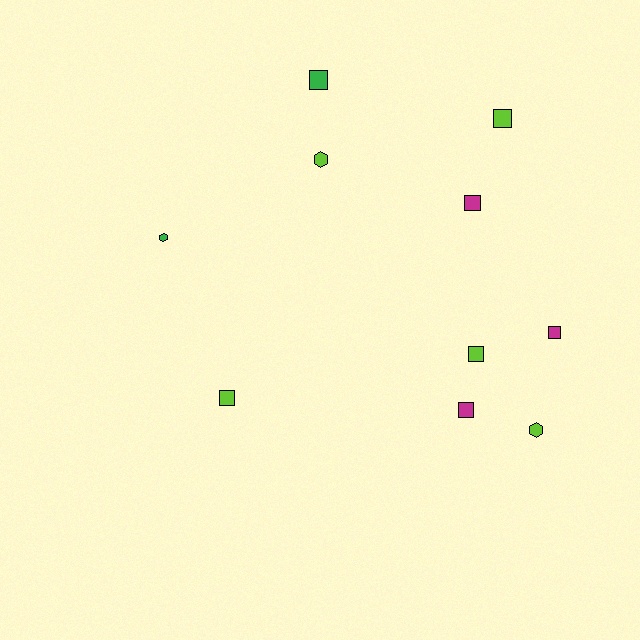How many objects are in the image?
There are 10 objects.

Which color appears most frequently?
Lime, with 5 objects.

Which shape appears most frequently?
Square, with 7 objects.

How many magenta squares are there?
There are 3 magenta squares.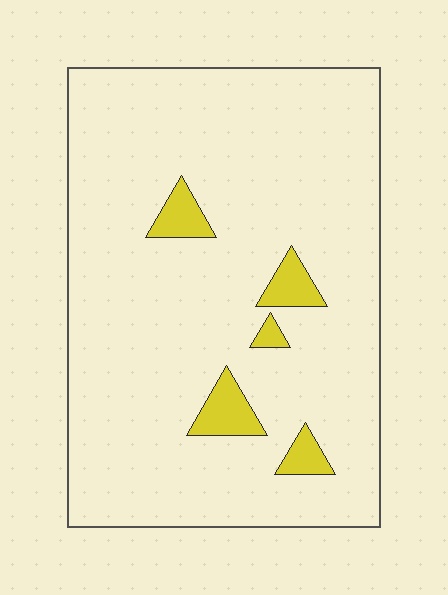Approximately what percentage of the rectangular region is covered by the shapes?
Approximately 5%.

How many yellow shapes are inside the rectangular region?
5.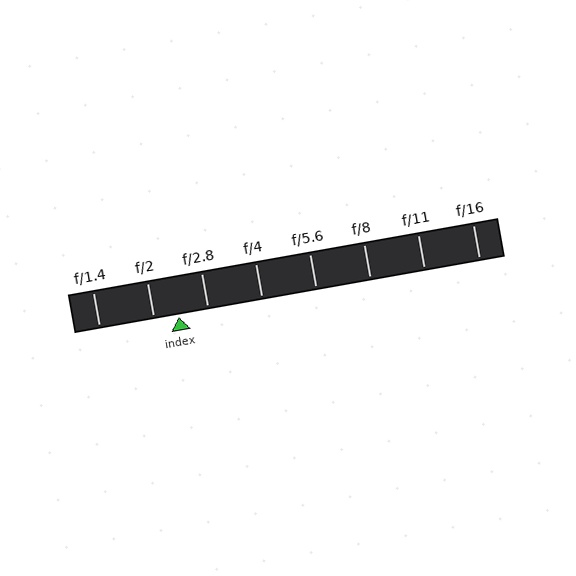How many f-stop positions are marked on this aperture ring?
There are 8 f-stop positions marked.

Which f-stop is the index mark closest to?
The index mark is closest to f/2.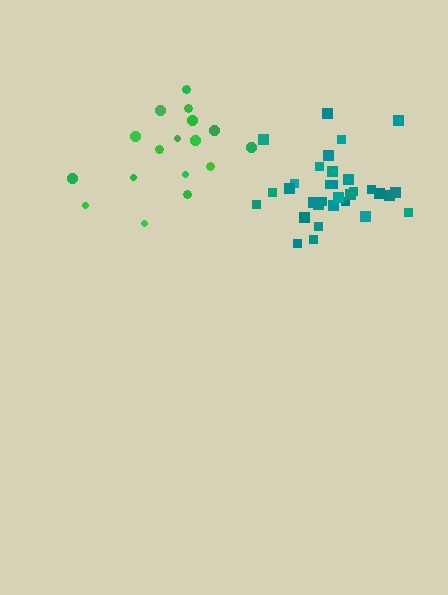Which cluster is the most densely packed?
Teal.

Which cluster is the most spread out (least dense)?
Green.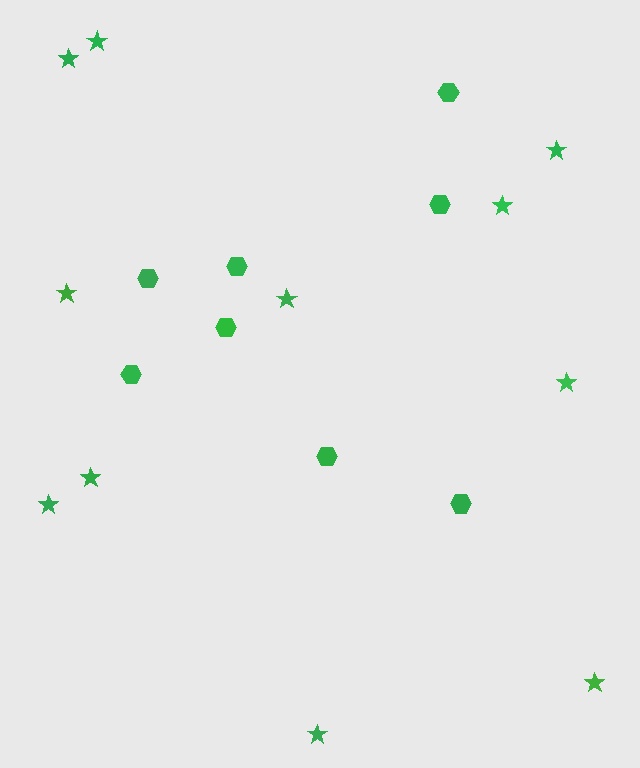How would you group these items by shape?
There are 2 groups: one group of hexagons (8) and one group of stars (11).